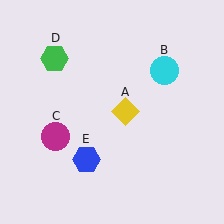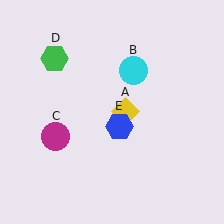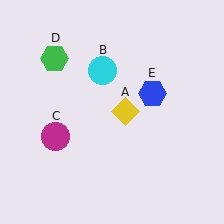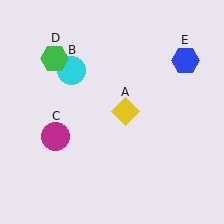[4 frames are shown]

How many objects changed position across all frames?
2 objects changed position: cyan circle (object B), blue hexagon (object E).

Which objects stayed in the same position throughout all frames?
Yellow diamond (object A) and magenta circle (object C) and green hexagon (object D) remained stationary.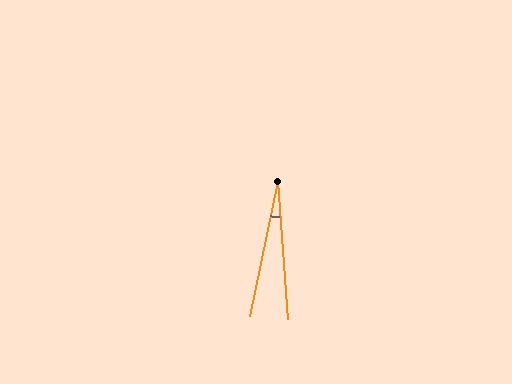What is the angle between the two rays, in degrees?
Approximately 16 degrees.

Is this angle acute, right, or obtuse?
It is acute.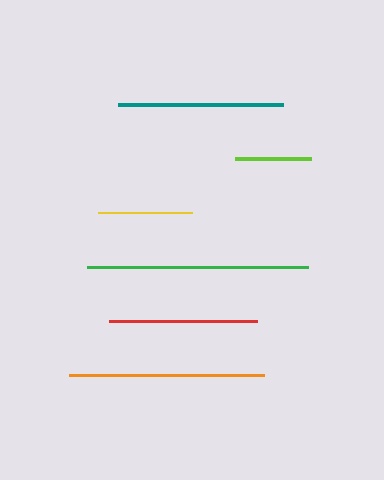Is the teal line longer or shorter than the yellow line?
The teal line is longer than the yellow line.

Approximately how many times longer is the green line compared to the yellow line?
The green line is approximately 2.3 times the length of the yellow line.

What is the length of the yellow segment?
The yellow segment is approximately 94 pixels long.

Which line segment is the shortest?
The lime line is the shortest at approximately 76 pixels.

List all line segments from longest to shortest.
From longest to shortest: green, orange, teal, red, yellow, lime.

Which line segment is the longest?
The green line is the longest at approximately 221 pixels.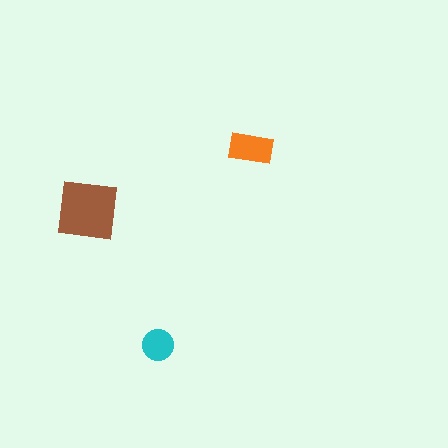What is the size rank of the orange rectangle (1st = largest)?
2nd.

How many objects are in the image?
There are 3 objects in the image.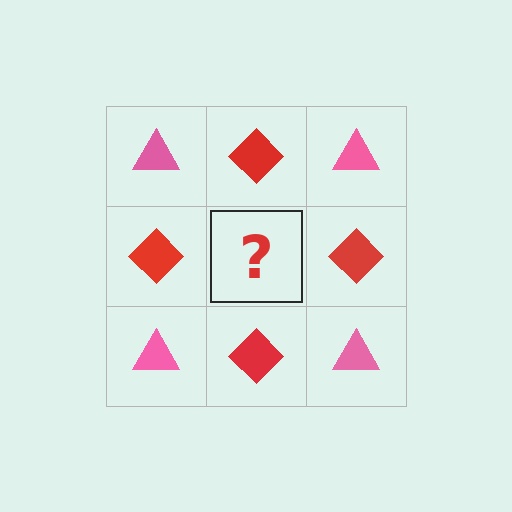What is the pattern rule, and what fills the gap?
The rule is that it alternates pink triangle and red diamond in a checkerboard pattern. The gap should be filled with a pink triangle.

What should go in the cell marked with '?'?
The missing cell should contain a pink triangle.